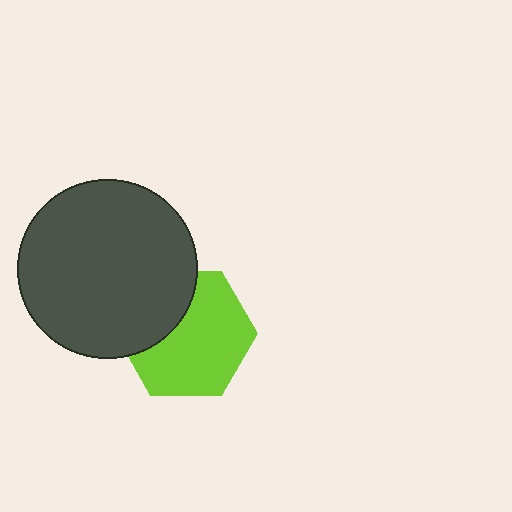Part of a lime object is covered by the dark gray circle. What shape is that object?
It is a hexagon.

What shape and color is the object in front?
The object in front is a dark gray circle.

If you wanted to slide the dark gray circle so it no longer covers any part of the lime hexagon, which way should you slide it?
Slide it toward the upper-left — that is the most direct way to separate the two shapes.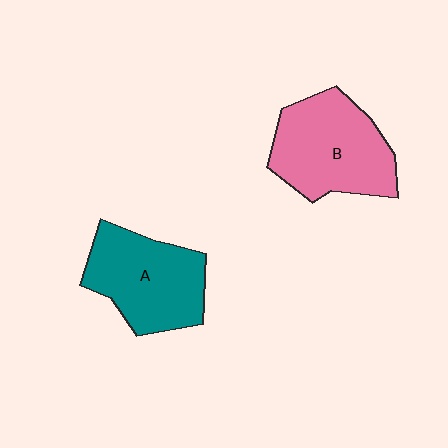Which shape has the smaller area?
Shape A (teal).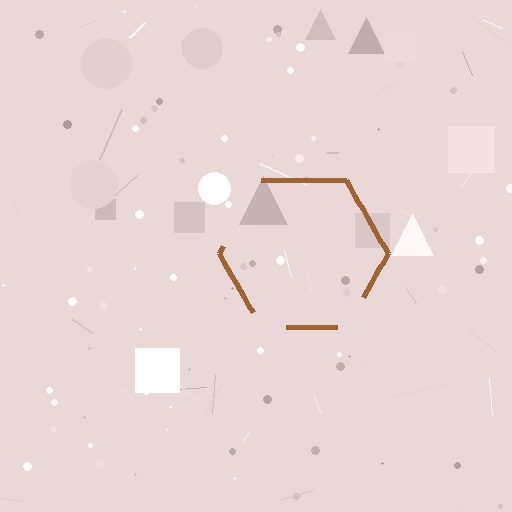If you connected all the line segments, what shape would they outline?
They would outline a hexagon.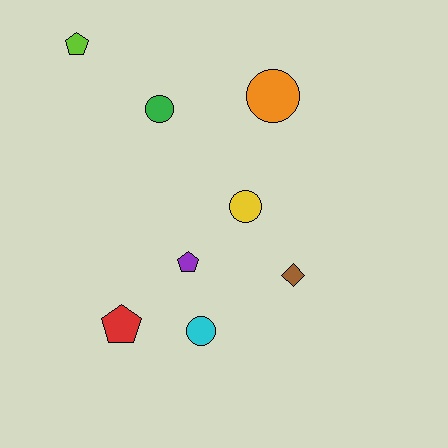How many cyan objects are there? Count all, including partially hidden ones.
There is 1 cyan object.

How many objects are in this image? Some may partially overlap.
There are 8 objects.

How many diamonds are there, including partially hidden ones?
There is 1 diamond.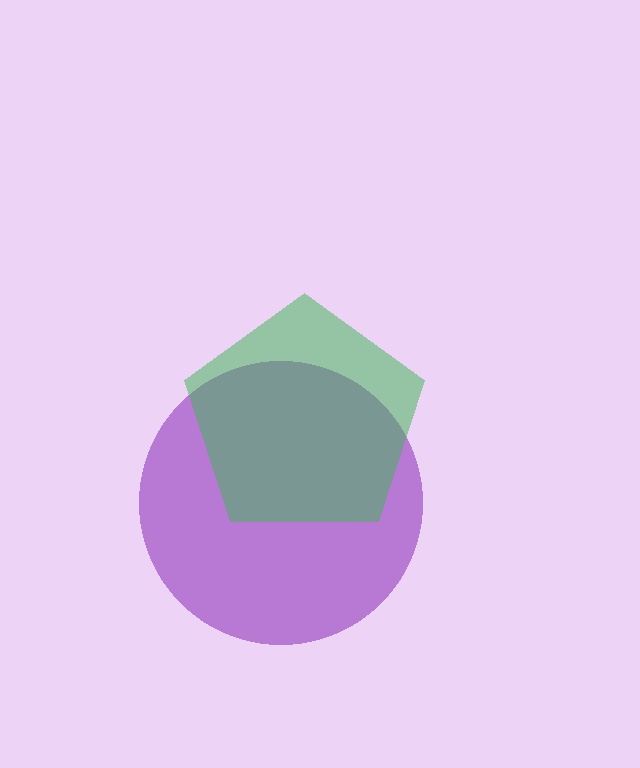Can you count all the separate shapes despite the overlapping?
Yes, there are 2 separate shapes.